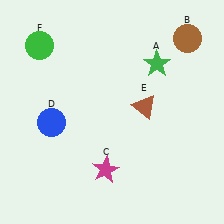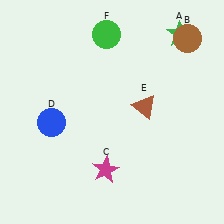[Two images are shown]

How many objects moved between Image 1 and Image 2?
2 objects moved between the two images.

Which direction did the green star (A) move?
The green star (A) moved up.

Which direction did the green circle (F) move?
The green circle (F) moved right.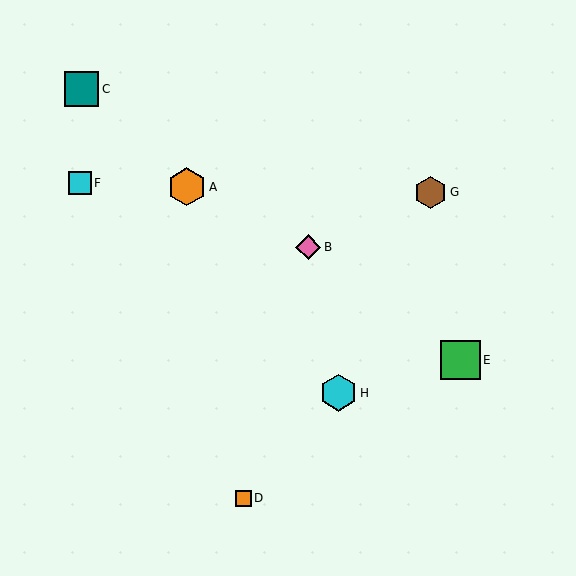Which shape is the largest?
The green square (labeled E) is the largest.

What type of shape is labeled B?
Shape B is a pink diamond.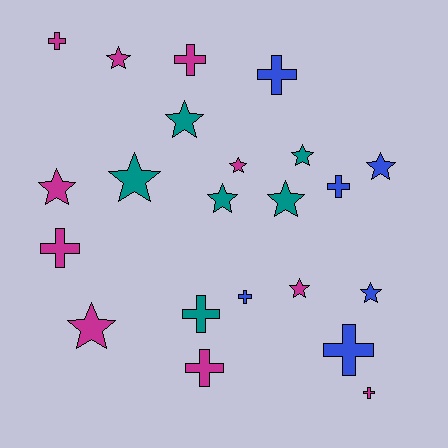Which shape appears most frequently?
Star, with 12 objects.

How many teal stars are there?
There are 5 teal stars.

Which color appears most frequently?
Magenta, with 10 objects.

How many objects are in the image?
There are 22 objects.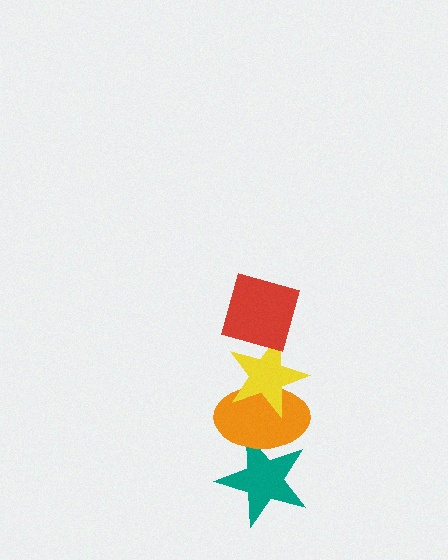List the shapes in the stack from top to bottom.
From top to bottom: the red diamond, the yellow star, the orange ellipse, the teal star.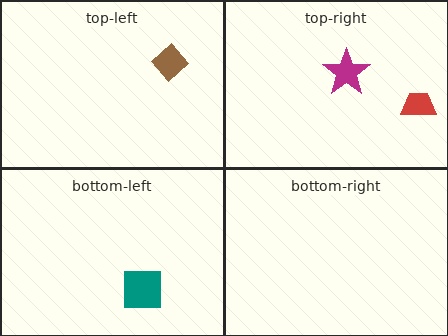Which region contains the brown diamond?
The top-left region.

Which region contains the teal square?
The bottom-left region.